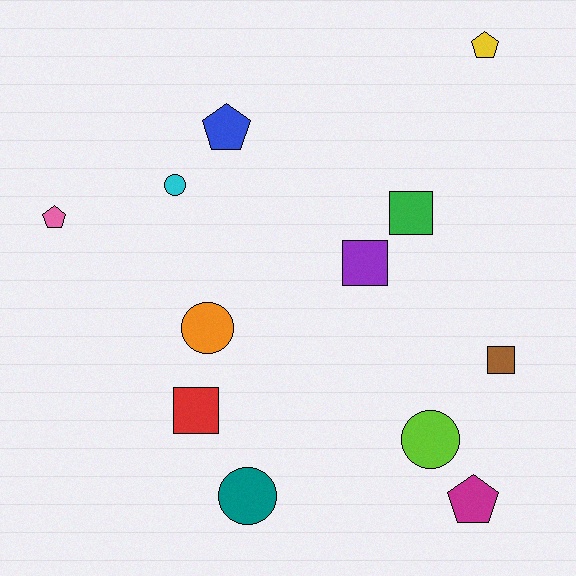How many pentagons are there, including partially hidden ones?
There are 4 pentagons.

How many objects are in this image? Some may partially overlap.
There are 12 objects.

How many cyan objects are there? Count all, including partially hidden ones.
There is 1 cyan object.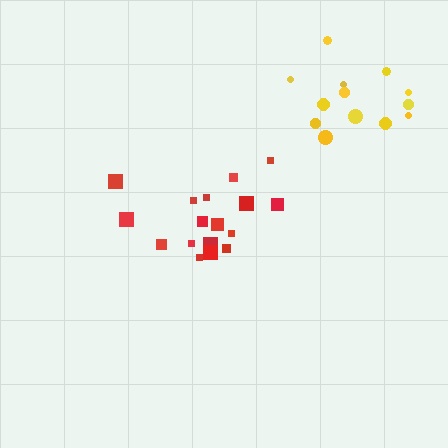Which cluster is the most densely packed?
Red.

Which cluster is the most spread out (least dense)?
Yellow.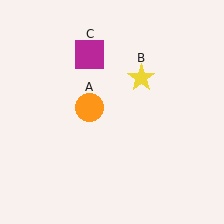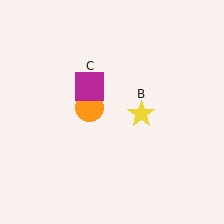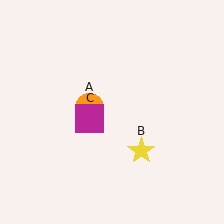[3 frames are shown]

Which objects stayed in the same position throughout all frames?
Orange circle (object A) remained stationary.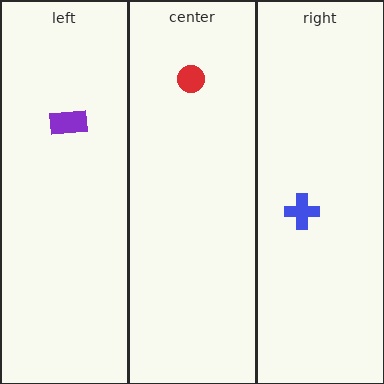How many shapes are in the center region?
1.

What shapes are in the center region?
The red circle.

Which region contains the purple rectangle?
The left region.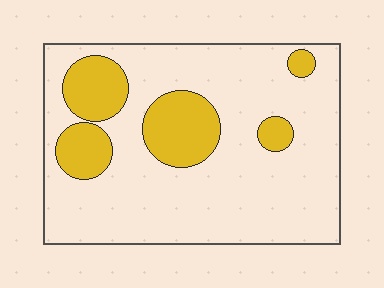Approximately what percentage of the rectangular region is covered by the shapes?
Approximately 20%.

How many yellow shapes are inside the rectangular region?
5.